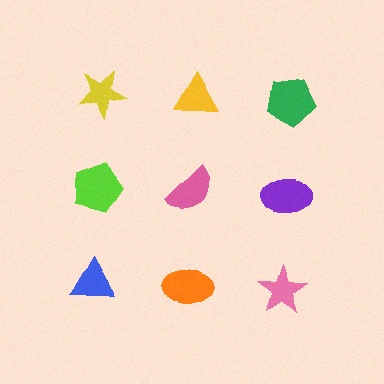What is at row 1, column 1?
A yellow star.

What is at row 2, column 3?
A purple ellipse.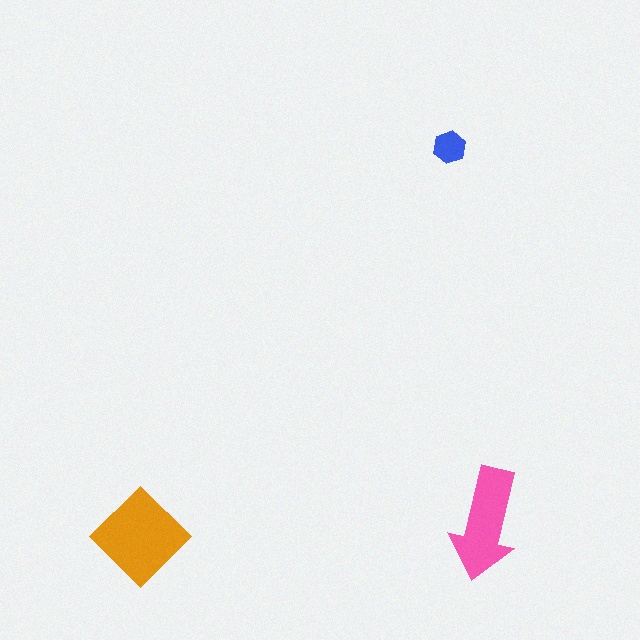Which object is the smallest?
The blue hexagon.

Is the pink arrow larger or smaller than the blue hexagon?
Larger.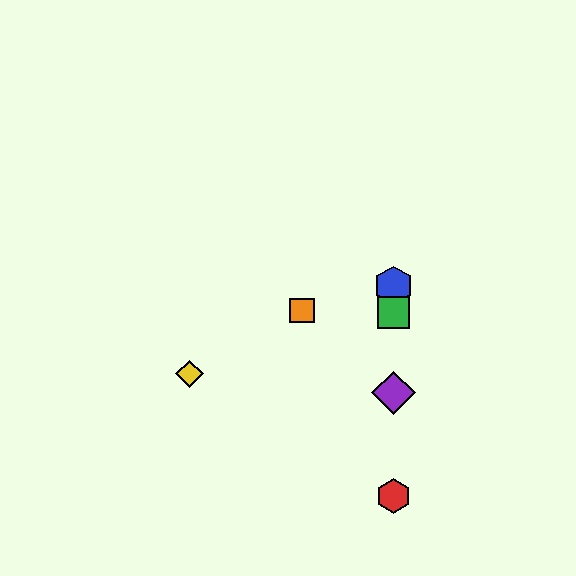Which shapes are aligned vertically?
The red hexagon, the blue hexagon, the green square, the purple diamond are aligned vertically.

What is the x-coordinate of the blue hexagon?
The blue hexagon is at x≈393.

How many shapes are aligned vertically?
4 shapes (the red hexagon, the blue hexagon, the green square, the purple diamond) are aligned vertically.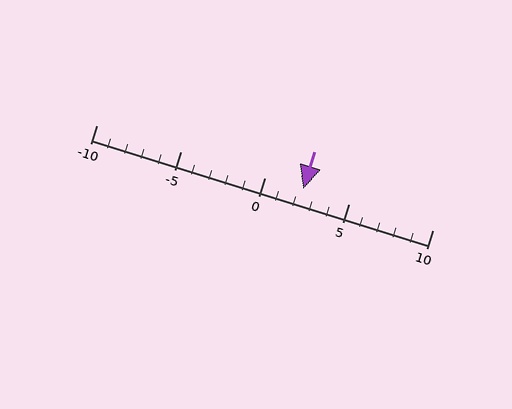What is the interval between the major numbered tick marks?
The major tick marks are spaced 5 units apart.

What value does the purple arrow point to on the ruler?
The purple arrow points to approximately 2.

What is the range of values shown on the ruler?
The ruler shows values from -10 to 10.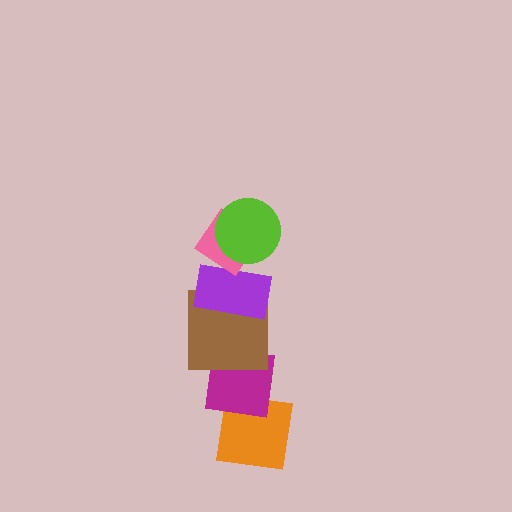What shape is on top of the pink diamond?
The lime circle is on top of the pink diamond.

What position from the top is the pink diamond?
The pink diamond is 2nd from the top.